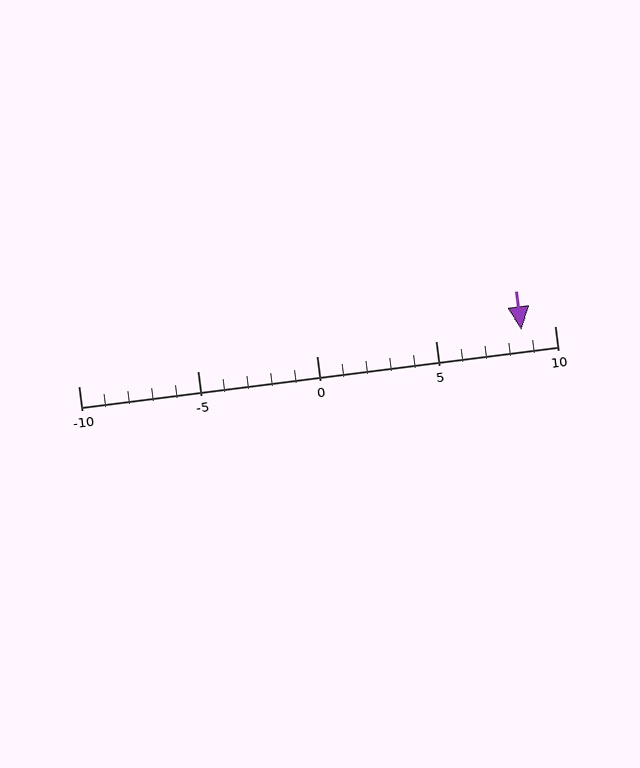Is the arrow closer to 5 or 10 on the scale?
The arrow is closer to 10.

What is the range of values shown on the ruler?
The ruler shows values from -10 to 10.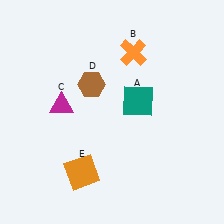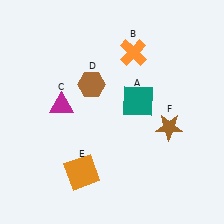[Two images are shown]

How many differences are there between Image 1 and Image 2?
There is 1 difference between the two images.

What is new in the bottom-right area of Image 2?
A brown star (F) was added in the bottom-right area of Image 2.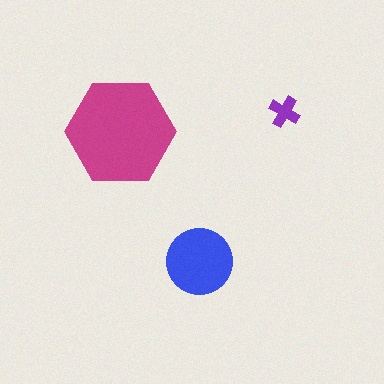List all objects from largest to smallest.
The magenta hexagon, the blue circle, the purple cross.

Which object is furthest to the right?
The purple cross is rightmost.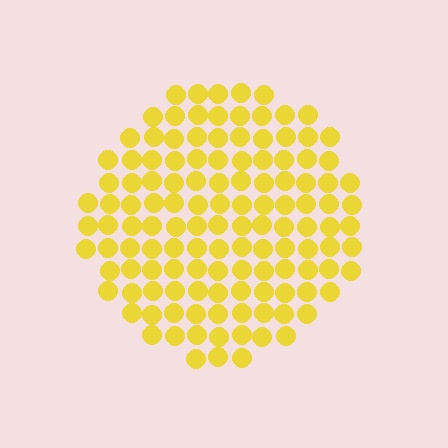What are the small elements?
The small elements are circles.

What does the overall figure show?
The overall figure shows a circle.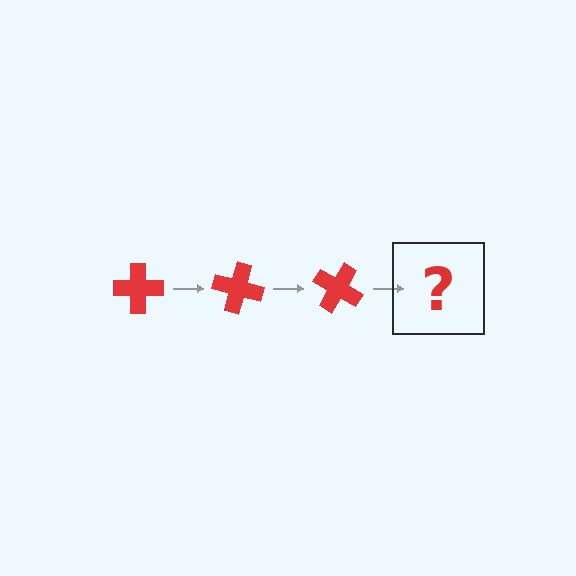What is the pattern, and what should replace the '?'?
The pattern is that the cross rotates 15 degrees each step. The '?' should be a red cross rotated 45 degrees.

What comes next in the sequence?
The next element should be a red cross rotated 45 degrees.